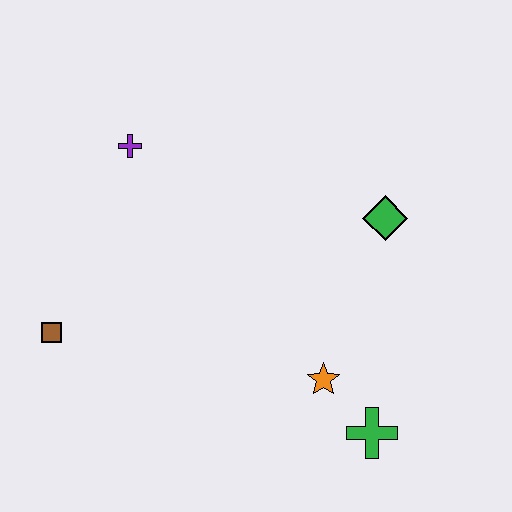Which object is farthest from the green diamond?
The brown square is farthest from the green diamond.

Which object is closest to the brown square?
The purple cross is closest to the brown square.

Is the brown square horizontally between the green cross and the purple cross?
No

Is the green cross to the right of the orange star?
Yes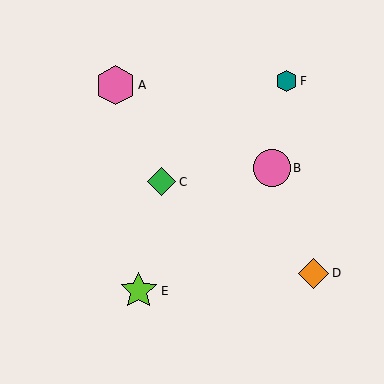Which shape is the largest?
The pink hexagon (labeled A) is the largest.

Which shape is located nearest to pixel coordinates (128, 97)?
The pink hexagon (labeled A) at (115, 85) is nearest to that location.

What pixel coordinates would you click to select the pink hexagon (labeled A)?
Click at (115, 85) to select the pink hexagon A.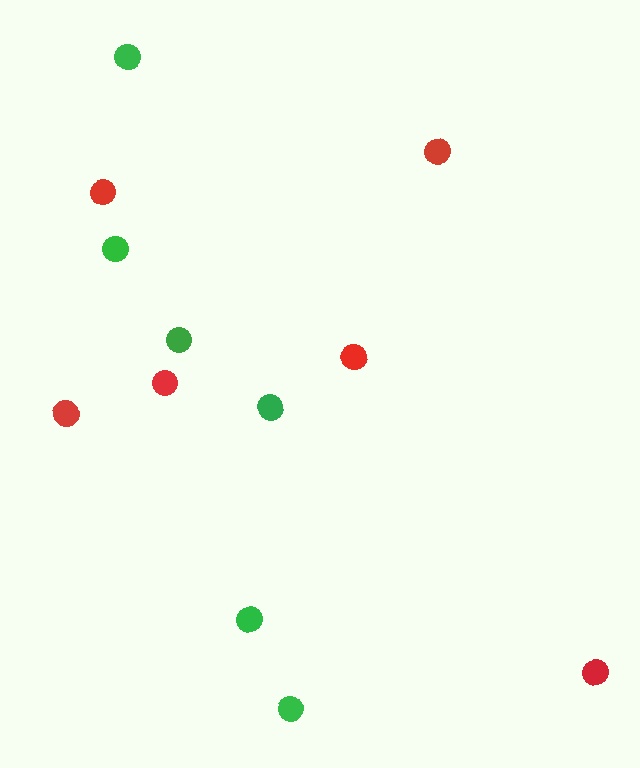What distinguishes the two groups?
There are 2 groups: one group of green circles (6) and one group of red circles (6).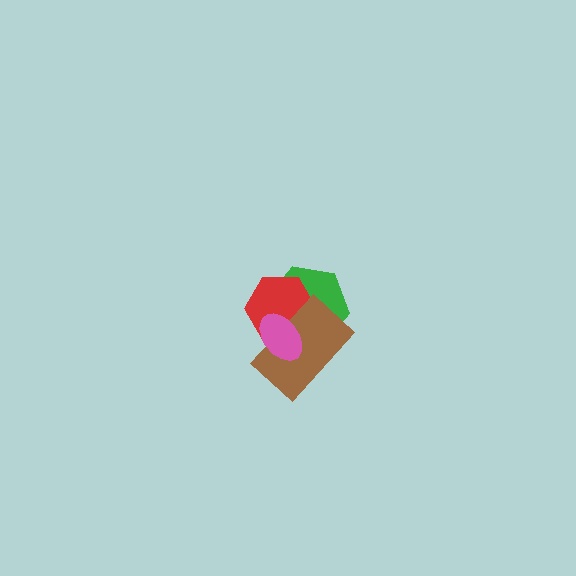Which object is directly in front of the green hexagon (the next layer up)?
The red hexagon is directly in front of the green hexagon.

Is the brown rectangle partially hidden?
Yes, it is partially covered by another shape.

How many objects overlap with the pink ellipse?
3 objects overlap with the pink ellipse.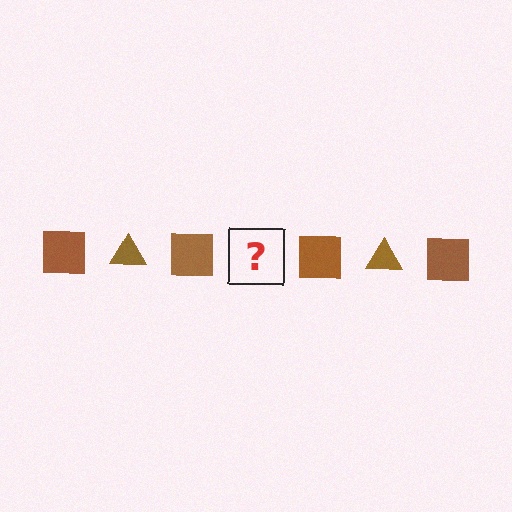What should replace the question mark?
The question mark should be replaced with a brown triangle.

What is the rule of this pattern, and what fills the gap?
The rule is that the pattern cycles through square, triangle shapes in brown. The gap should be filled with a brown triangle.